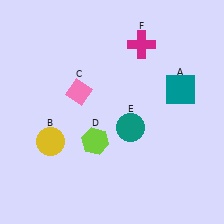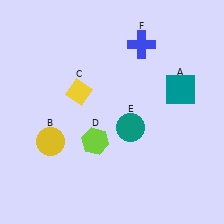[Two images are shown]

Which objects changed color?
C changed from pink to yellow. F changed from magenta to blue.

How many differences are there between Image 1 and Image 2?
There are 2 differences between the two images.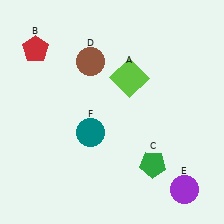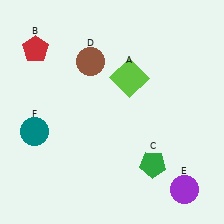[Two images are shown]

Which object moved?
The teal circle (F) moved left.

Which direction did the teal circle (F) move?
The teal circle (F) moved left.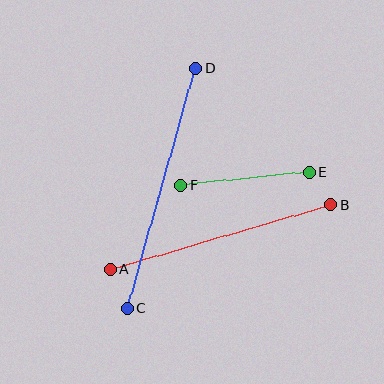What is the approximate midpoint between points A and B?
The midpoint is at approximately (220, 237) pixels.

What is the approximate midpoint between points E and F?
The midpoint is at approximately (245, 178) pixels.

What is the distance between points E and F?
The distance is approximately 129 pixels.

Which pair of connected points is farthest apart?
Points C and D are farthest apart.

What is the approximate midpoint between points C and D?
The midpoint is at approximately (161, 188) pixels.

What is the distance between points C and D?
The distance is approximately 249 pixels.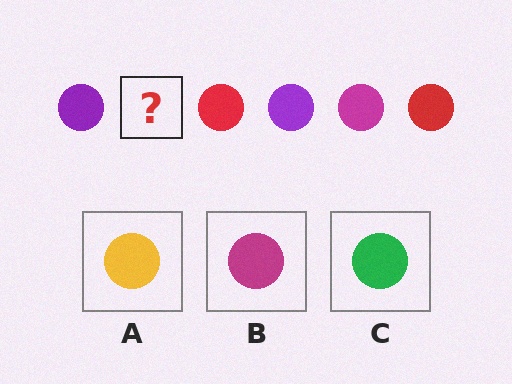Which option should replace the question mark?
Option B.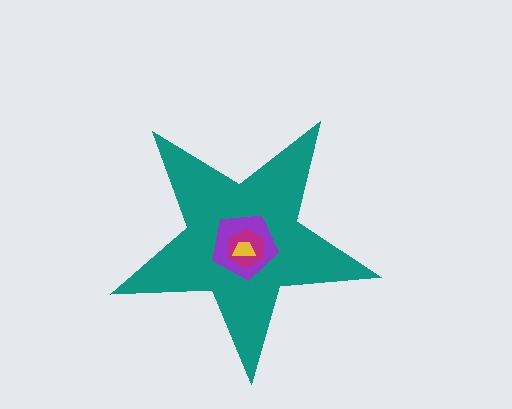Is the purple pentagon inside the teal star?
Yes.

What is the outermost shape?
The teal star.